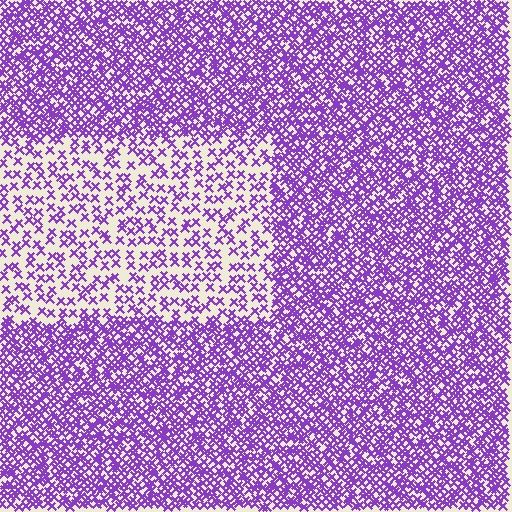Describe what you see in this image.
The image contains small purple elements arranged at two different densities. A rectangle-shaped region is visible where the elements are less densely packed than the surrounding area.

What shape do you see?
I see a rectangle.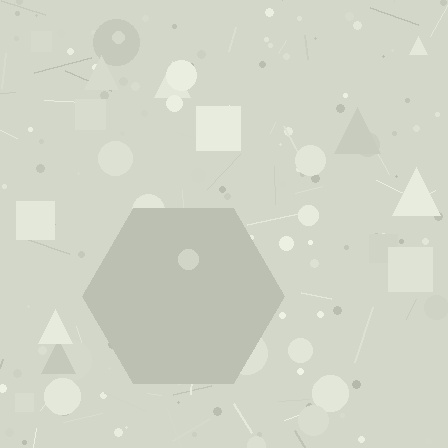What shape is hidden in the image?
A hexagon is hidden in the image.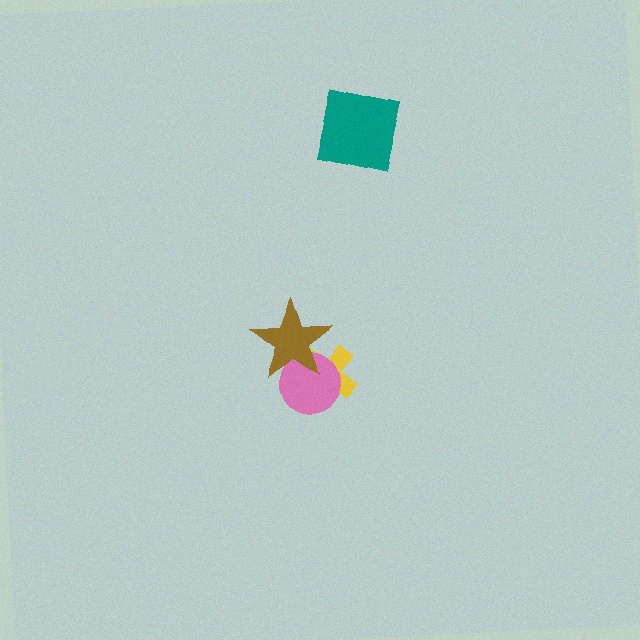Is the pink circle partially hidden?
Yes, it is partially covered by another shape.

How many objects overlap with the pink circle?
2 objects overlap with the pink circle.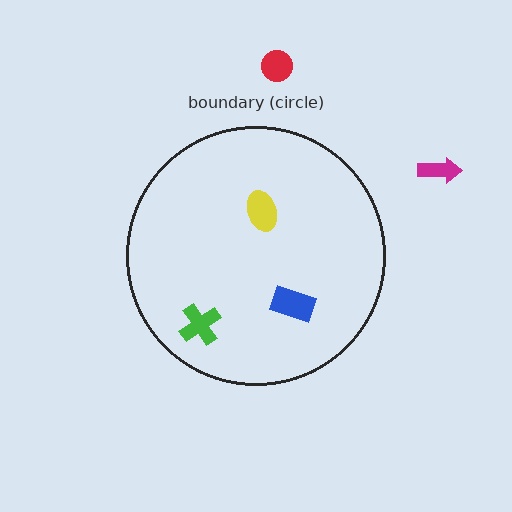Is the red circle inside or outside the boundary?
Outside.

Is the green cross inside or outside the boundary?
Inside.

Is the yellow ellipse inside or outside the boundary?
Inside.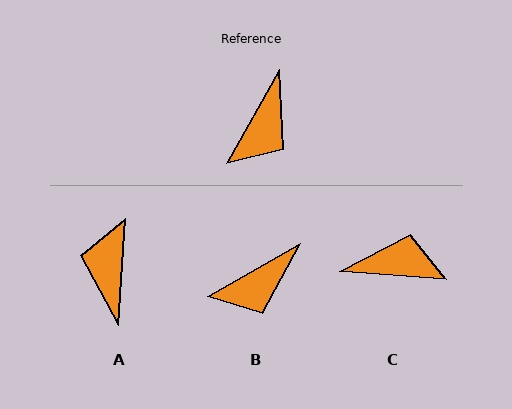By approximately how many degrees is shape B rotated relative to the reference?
Approximately 31 degrees clockwise.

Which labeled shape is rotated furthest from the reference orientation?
A, about 155 degrees away.